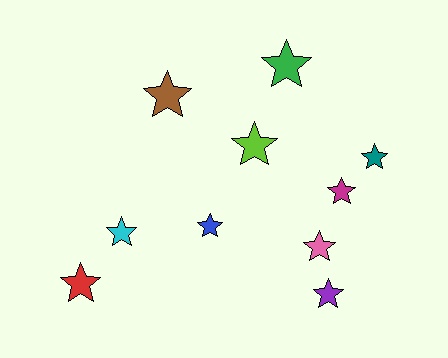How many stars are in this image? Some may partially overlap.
There are 10 stars.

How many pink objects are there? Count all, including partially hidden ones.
There is 1 pink object.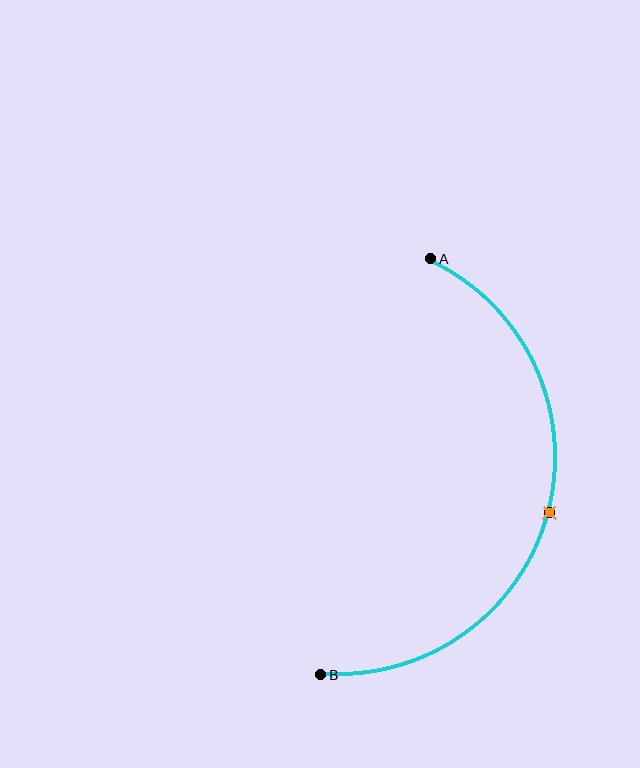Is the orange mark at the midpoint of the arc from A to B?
Yes. The orange mark lies on the arc at equal arc-length from both A and B — it is the arc midpoint.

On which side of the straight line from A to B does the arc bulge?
The arc bulges to the right of the straight line connecting A and B.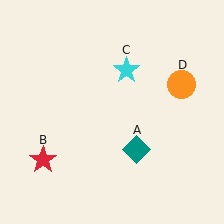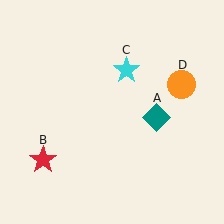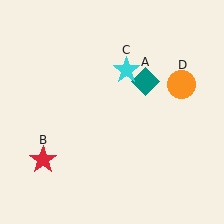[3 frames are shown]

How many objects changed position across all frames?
1 object changed position: teal diamond (object A).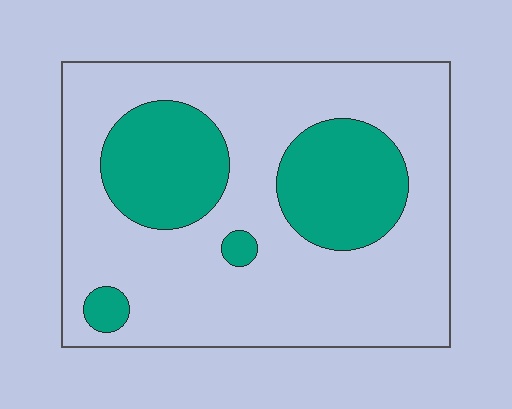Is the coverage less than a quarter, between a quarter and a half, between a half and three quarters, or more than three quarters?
Between a quarter and a half.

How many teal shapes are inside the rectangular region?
4.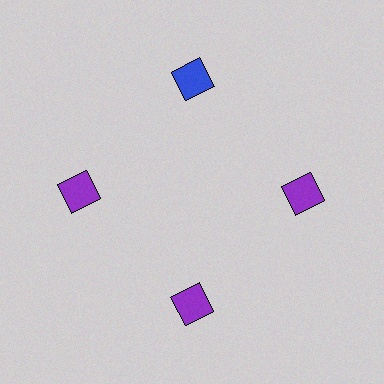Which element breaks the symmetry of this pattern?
The blue diamond at roughly the 12 o'clock position breaks the symmetry. All other shapes are purple diamonds.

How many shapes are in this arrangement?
There are 4 shapes arranged in a ring pattern.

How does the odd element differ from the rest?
It has a different color: blue instead of purple.